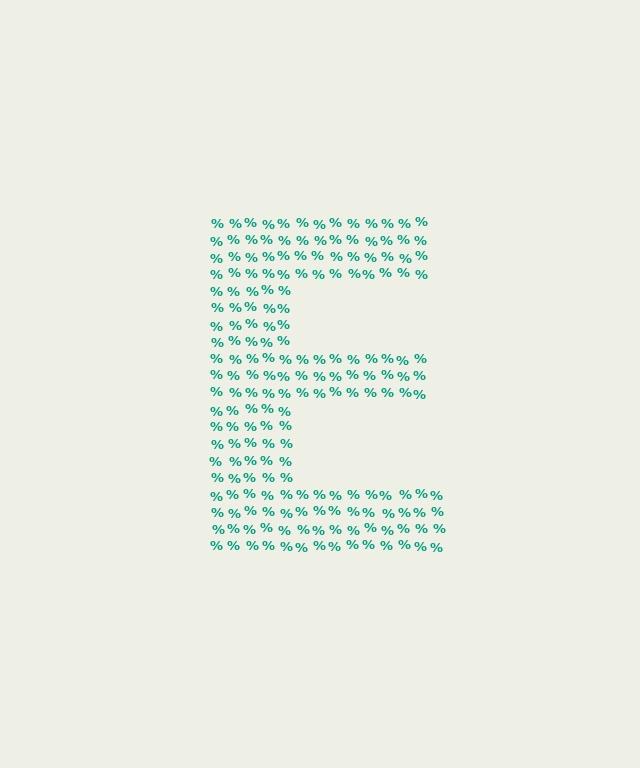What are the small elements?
The small elements are percent signs.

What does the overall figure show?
The overall figure shows the letter E.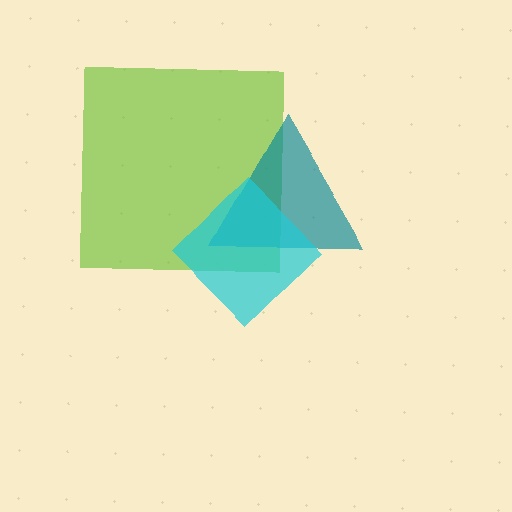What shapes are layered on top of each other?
The layered shapes are: a lime square, a teal triangle, a cyan diamond.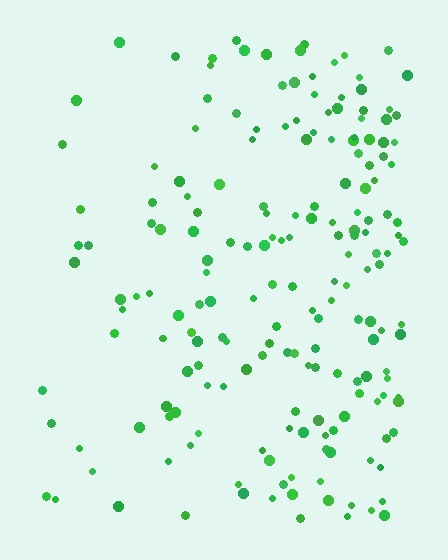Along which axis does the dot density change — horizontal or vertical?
Horizontal.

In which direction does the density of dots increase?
From left to right, with the right side densest.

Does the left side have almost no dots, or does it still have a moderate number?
Still a moderate number, just noticeably fewer than the right.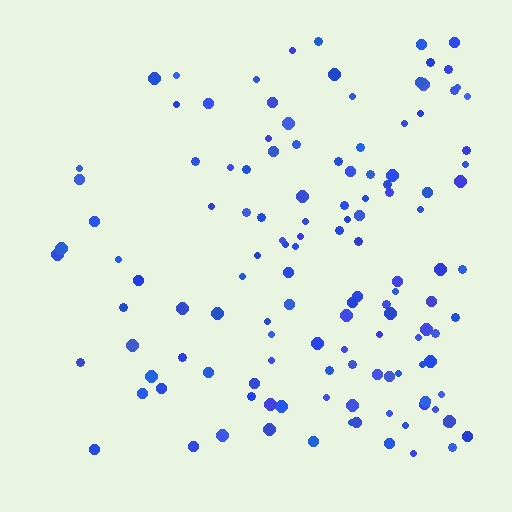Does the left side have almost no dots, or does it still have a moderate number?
Still a moderate number, just noticeably fewer than the right.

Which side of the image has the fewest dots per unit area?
The left.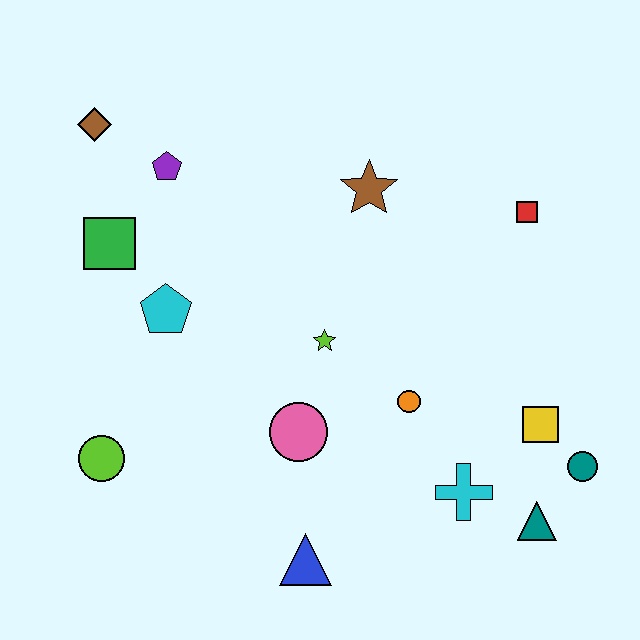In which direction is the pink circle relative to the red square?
The pink circle is to the left of the red square.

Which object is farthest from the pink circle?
The brown diamond is farthest from the pink circle.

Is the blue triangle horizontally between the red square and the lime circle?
Yes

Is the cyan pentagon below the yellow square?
No